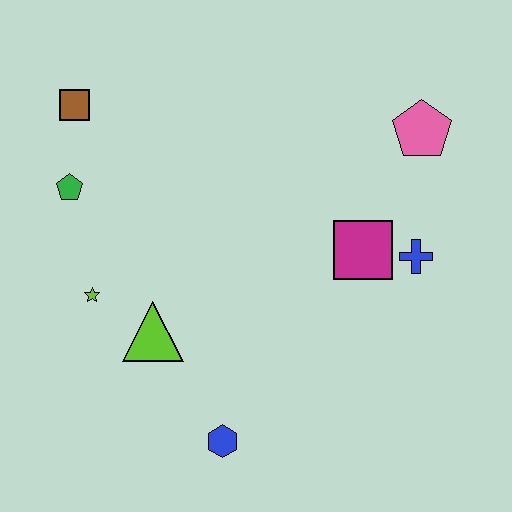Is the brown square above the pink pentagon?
Yes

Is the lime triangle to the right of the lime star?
Yes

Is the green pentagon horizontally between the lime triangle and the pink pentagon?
No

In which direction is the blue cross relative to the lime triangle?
The blue cross is to the right of the lime triangle.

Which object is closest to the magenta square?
The blue cross is closest to the magenta square.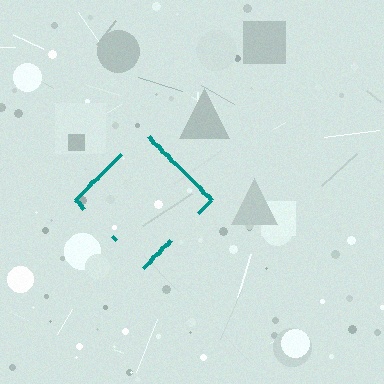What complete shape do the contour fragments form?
The contour fragments form a diamond.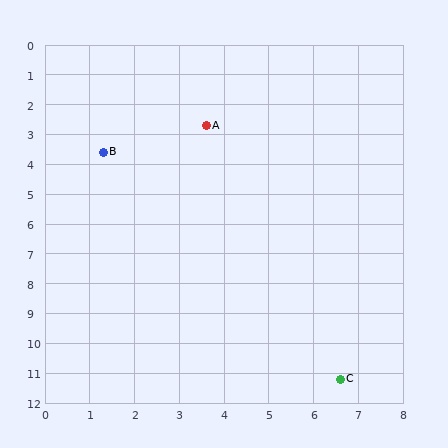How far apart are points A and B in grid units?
Points A and B are about 2.5 grid units apart.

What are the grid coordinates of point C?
Point C is at approximately (6.6, 11.2).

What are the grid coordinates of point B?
Point B is at approximately (1.3, 3.6).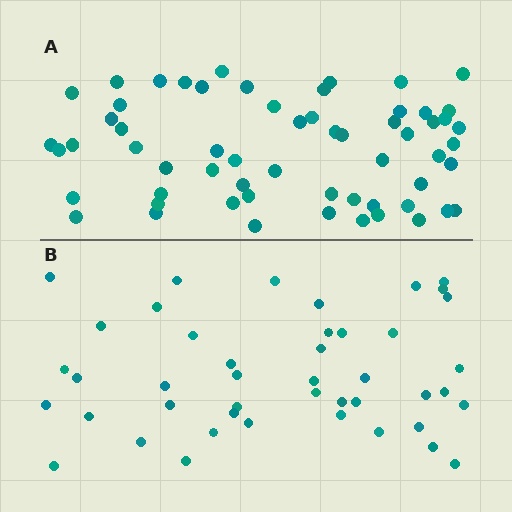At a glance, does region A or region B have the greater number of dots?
Region A (the top region) has more dots.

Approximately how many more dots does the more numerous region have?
Region A has approximately 15 more dots than region B.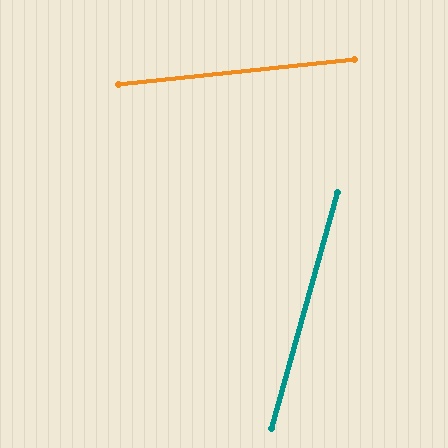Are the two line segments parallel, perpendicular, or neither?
Neither parallel nor perpendicular — they differ by about 68°.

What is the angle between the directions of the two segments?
Approximately 68 degrees.